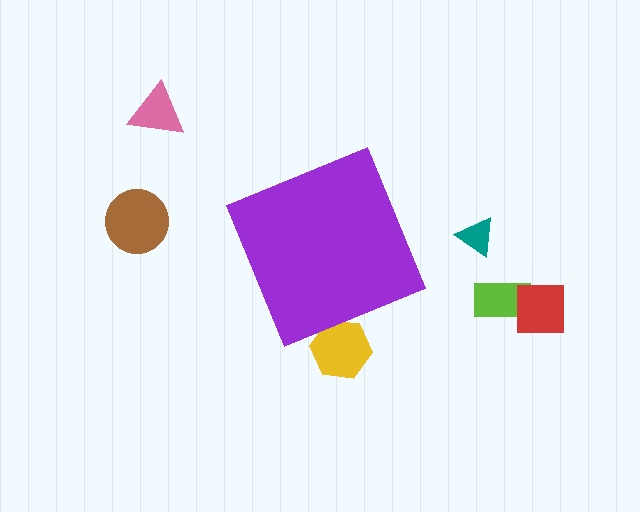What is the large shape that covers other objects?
A purple diamond.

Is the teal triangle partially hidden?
No, the teal triangle is fully visible.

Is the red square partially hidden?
No, the red square is fully visible.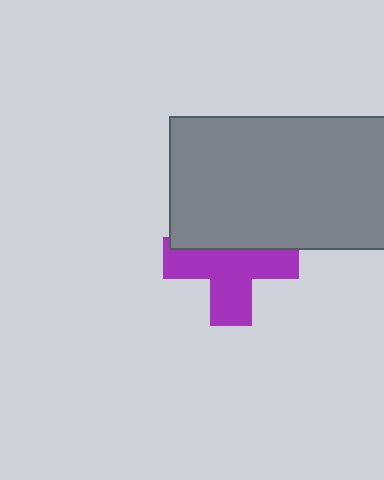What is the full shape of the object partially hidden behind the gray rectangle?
The partially hidden object is a purple cross.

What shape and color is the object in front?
The object in front is a gray rectangle.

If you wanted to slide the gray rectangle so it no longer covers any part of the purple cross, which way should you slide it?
Slide it up — that is the most direct way to separate the two shapes.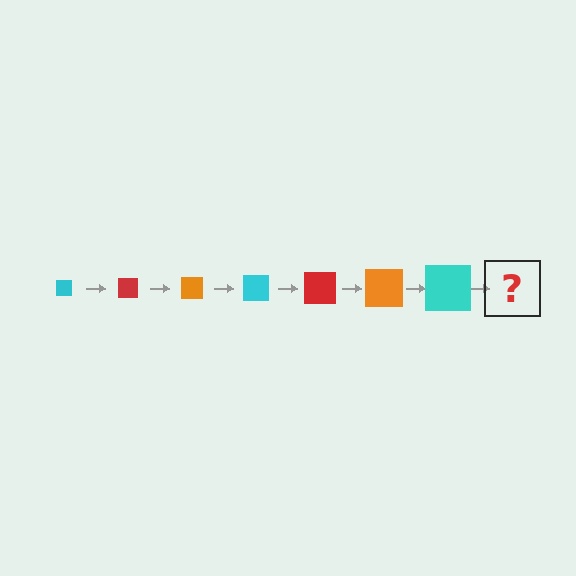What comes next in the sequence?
The next element should be a red square, larger than the previous one.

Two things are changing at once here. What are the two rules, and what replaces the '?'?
The two rules are that the square grows larger each step and the color cycles through cyan, red, and orange. The '?' should be a red square, larger than the previous one.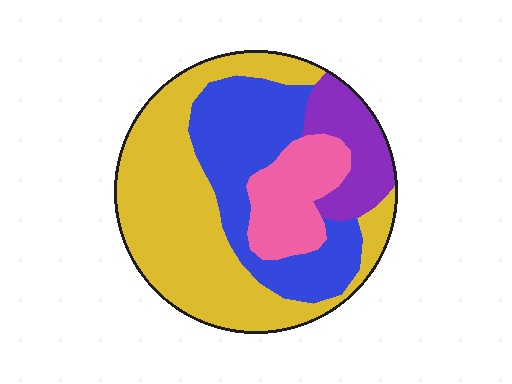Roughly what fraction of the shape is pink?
Pink covers 14% of the shape.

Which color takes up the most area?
Yellow, at roughly 45%.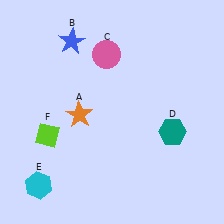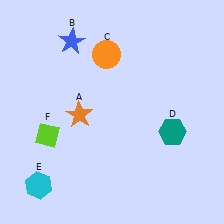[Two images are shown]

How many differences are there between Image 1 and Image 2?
There is 1 difference between the two images.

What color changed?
The circle (C) changed from pink in Image 1 to orange in Image 2.